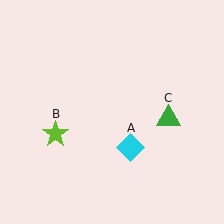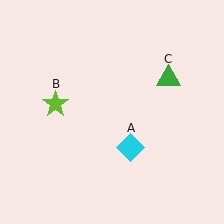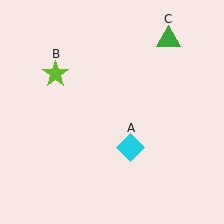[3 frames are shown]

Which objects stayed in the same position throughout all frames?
Cyan diamond (object A) remained stationary.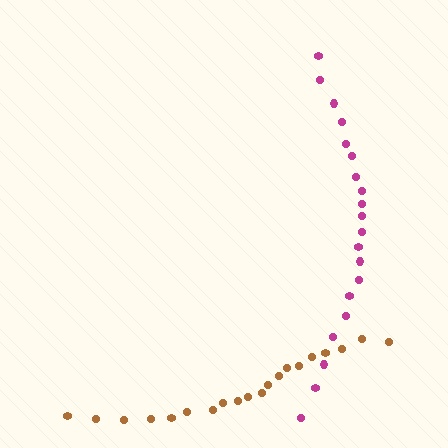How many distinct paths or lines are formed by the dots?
There are 2 distinct paths.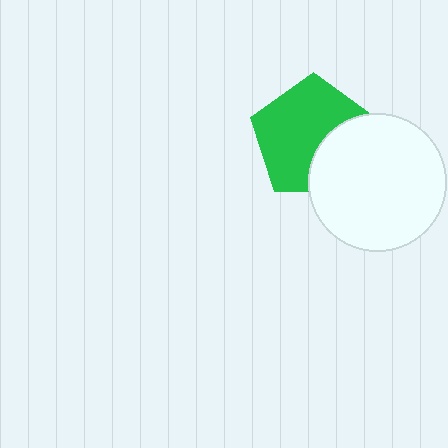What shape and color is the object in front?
The object in front is a white circle.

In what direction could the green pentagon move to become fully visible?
The green pentagon could move toward the upper-left. That would shift it out from behind the white circle entirely.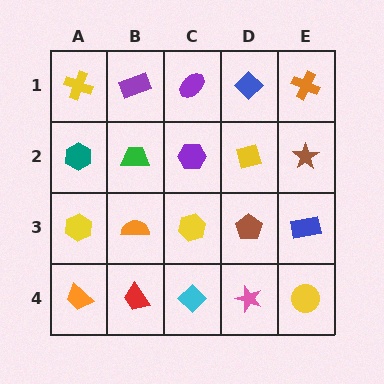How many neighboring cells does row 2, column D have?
4.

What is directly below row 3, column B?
A red trapezoid.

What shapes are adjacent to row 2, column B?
A purple rectangle (row 1, column B), an orange semicircle (row 3, column B), a teal hexagon (row 2, column A), a purple hexagon (row 2, column C).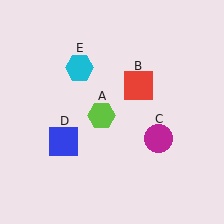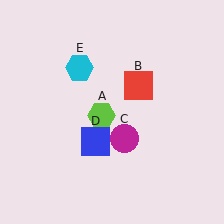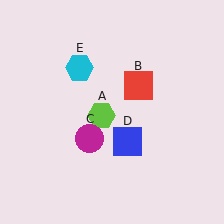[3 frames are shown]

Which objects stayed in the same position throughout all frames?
Lime hexagon (object A) and red square (object B) and cyan hexagon (object E) remained stationary.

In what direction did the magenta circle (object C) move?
The magenta circle (object C) moved left.